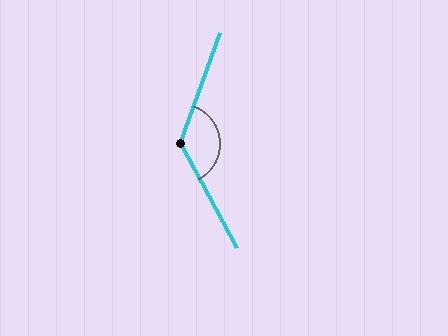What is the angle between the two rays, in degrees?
Approximately 132 degrees.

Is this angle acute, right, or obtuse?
It is obtuse.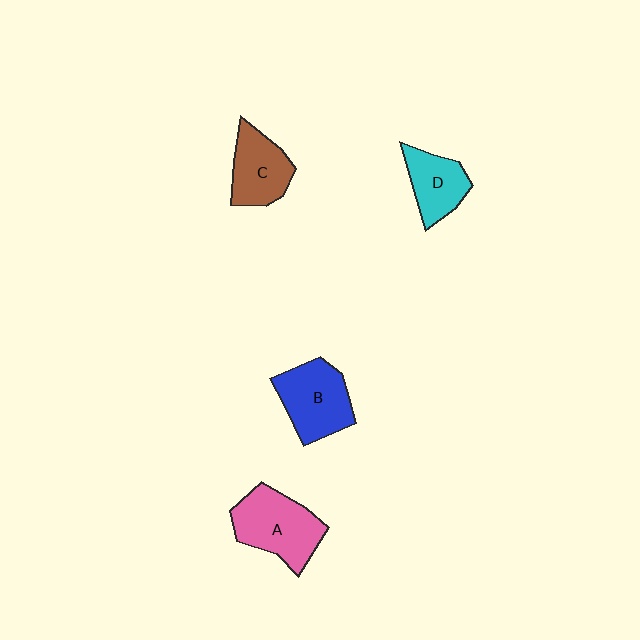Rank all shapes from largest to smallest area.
From largest to smallest: A (pink), B (blue), C (brown), D (cyan).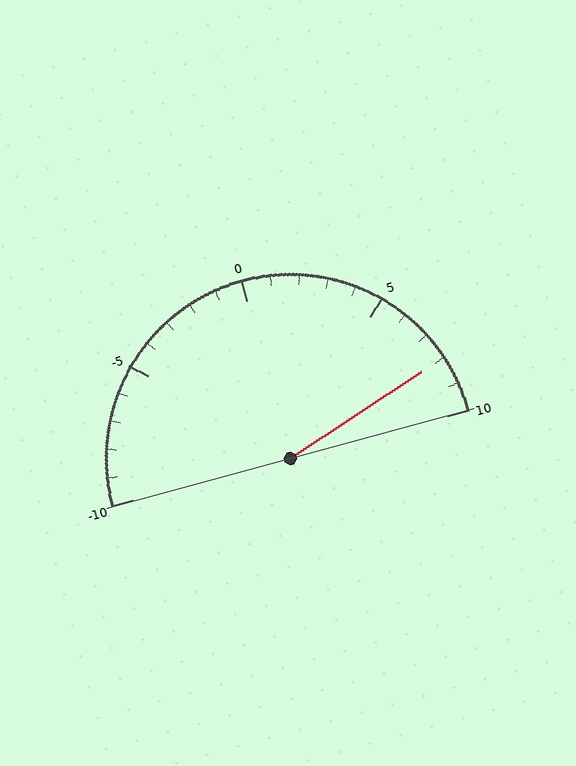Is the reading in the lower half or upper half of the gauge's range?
The reading is in the upper half of the range (-10 to 10).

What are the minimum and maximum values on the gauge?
The gauge ranges from -10 to 10.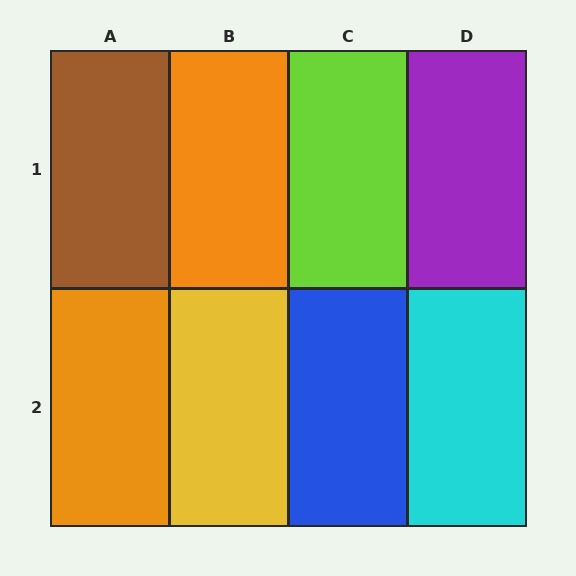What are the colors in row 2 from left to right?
Orange, yellow, blue, cyan.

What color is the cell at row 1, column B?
Orange.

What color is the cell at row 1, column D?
Purple.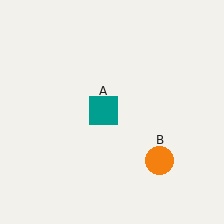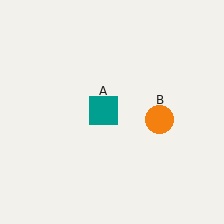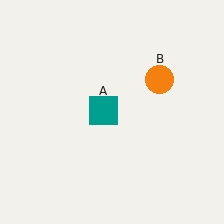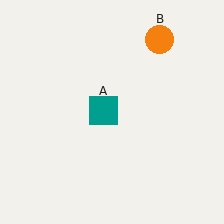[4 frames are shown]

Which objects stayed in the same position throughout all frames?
Teal square (object A) remained stationary.